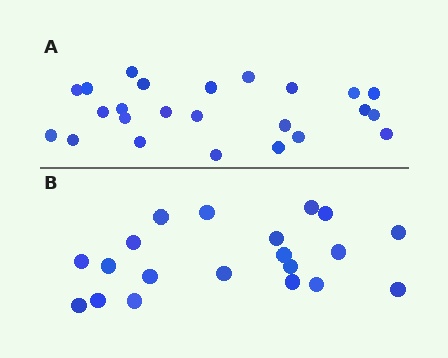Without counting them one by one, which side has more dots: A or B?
Region A (the top region) has more dots.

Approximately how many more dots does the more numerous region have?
Region A has about 4 more dots than region B.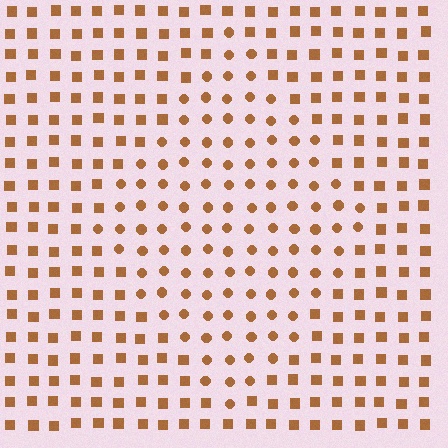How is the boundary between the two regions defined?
The boundary is defined by a change in element shape: circles inside vs. squares outside. All elements share the same color and spacing.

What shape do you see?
I see a diamond.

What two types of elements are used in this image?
The image uses circles inside the diamond region and squares outside it.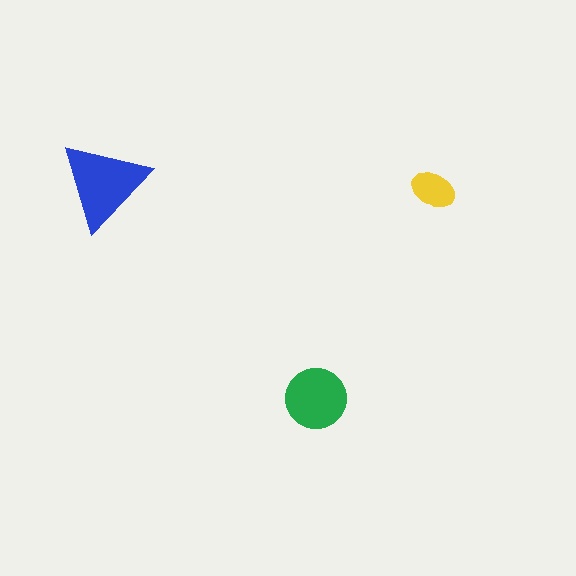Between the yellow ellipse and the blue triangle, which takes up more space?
The blue triangle.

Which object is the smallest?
The yellow ellipse.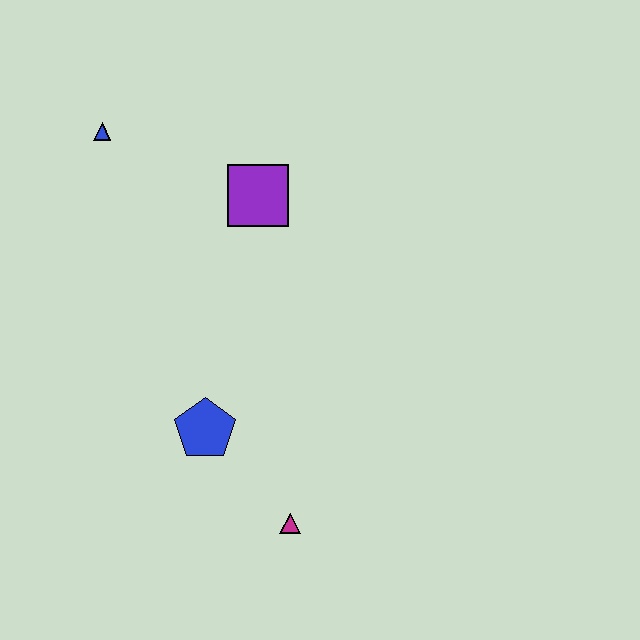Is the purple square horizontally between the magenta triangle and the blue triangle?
Yes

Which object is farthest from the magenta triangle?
The blue triangle is farthest from the magenta triangle.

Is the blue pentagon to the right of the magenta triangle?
No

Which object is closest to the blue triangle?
The purple square is closest to the blue triangle.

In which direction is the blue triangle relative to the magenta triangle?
The blue triangle is above the magenta triangle.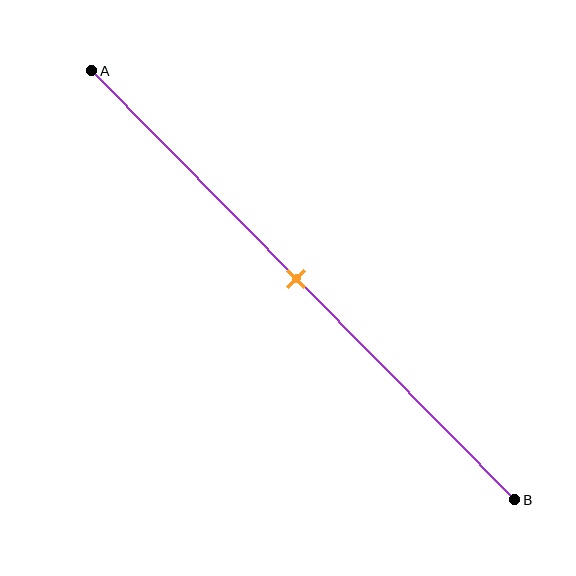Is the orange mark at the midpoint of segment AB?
Yes, the mark is approximately at the midpoint.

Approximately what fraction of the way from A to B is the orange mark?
The orange mark is approximately 50% of the way from A to B.